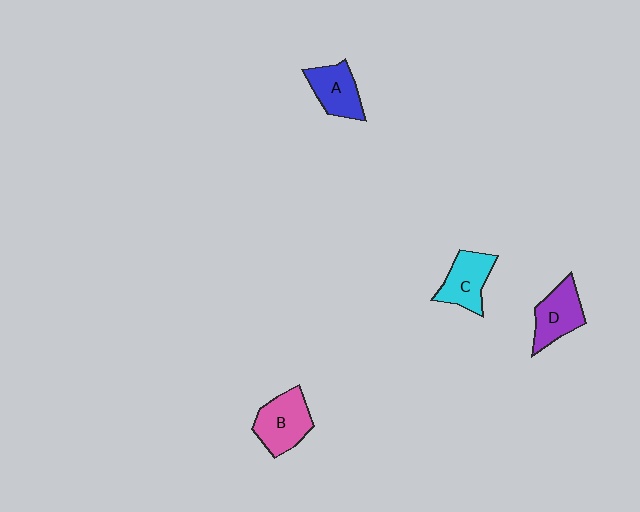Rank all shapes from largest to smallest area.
From largest to smallest: B (pink), D (purple), C (cyan), A (blue).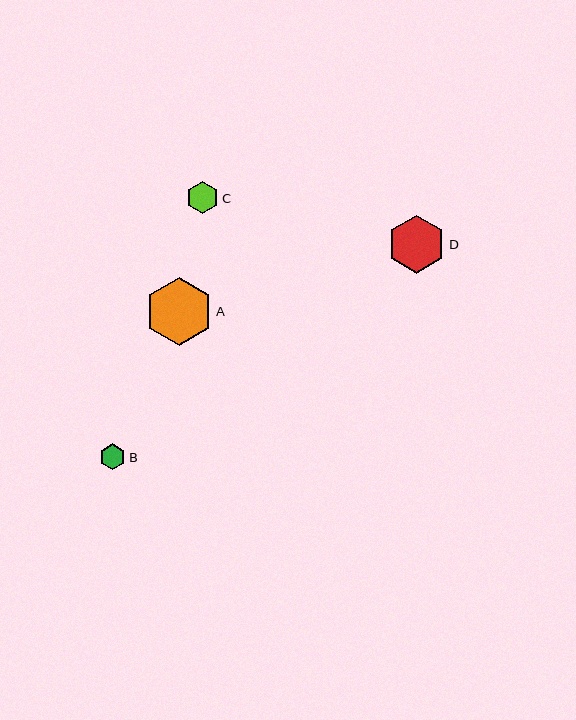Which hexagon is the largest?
Hexagon A is the largest with a size of approximately 68 pixels.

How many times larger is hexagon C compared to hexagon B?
Hexagon C is approximately 1.2 times the size of hexagon B.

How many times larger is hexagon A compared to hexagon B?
Hexagon A is approximately 2.6 times the size of hexagon B.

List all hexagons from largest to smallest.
From largest to smallest: A, D, C, B.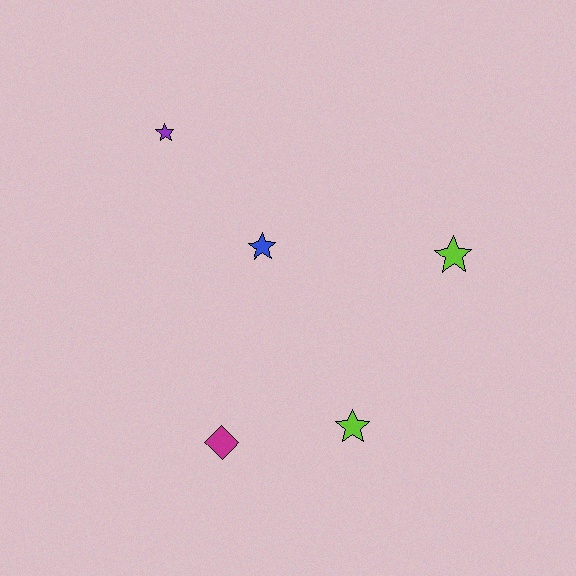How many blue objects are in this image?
There is 1 blue object.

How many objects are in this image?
There are 5 objects.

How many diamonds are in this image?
There is 1 diamond.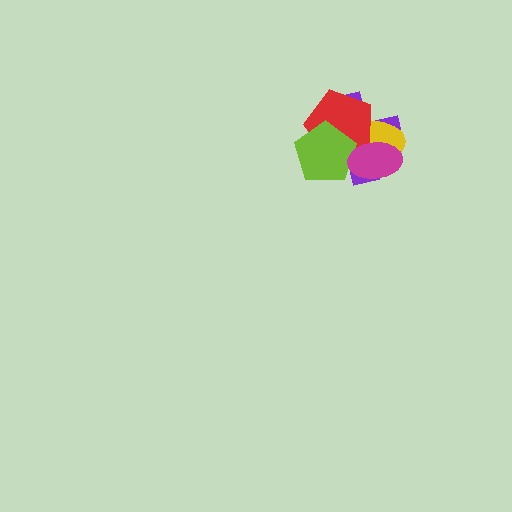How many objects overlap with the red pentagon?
4 objects overlap with the red pentagon.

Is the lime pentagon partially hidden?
Yes, it is partially covered by another shape.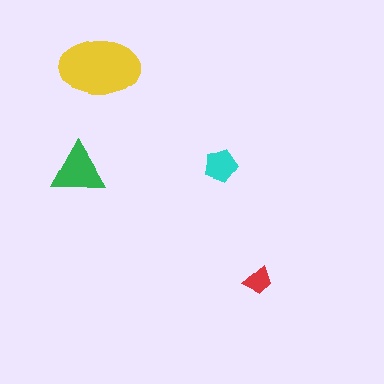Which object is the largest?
The yellow ellipse.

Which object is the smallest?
The red trapezoid.